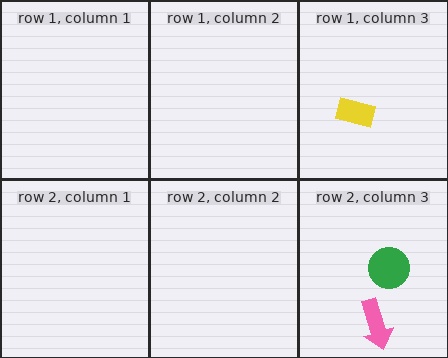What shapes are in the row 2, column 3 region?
The pink arrow, the green circle.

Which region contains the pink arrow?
The row 2, column 3 region.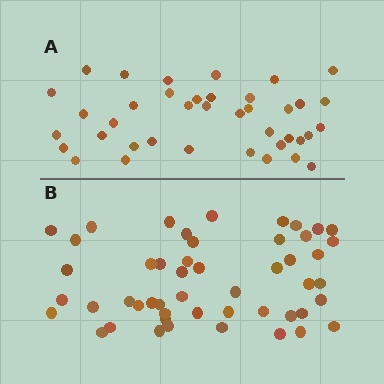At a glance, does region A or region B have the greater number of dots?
Region B (the bottom region) has more dots.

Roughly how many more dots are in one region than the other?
Region B has roughly 12 or so more dots than region A.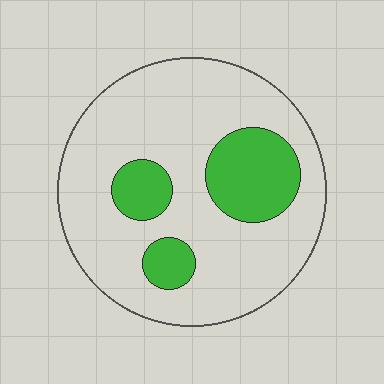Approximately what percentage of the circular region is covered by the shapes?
Approximately 20%.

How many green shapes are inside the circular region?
3.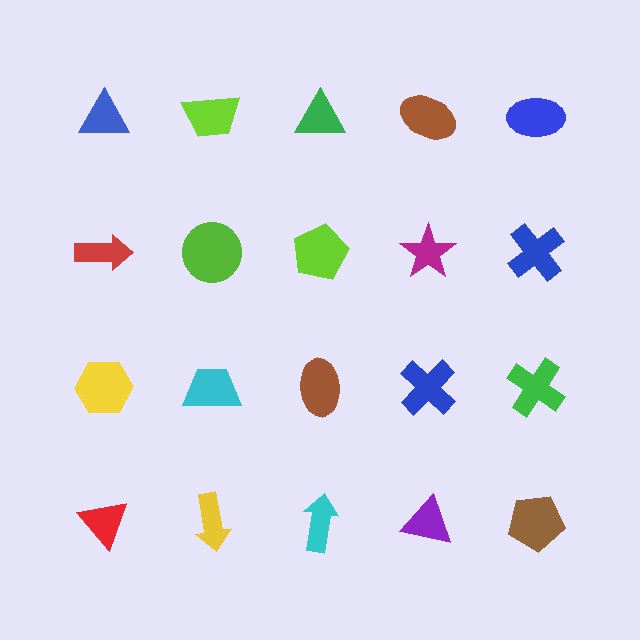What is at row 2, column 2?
A lime circle.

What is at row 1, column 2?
A lime trapezoid.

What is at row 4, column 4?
A purple triangle.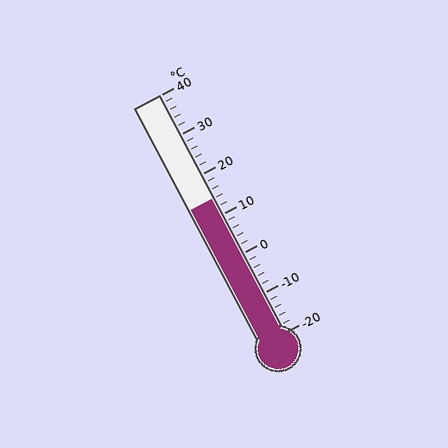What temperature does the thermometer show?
The thermometer shows approximately 14°C.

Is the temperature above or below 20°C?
The temperature is below 20°C.